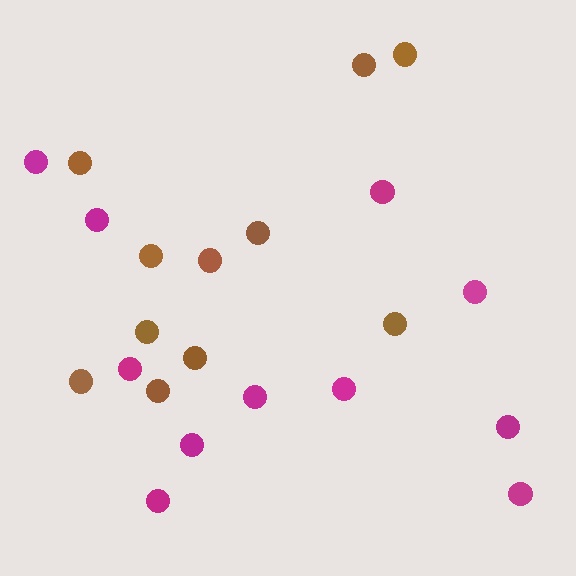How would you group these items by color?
There are 2 groups: one group of magenta circles (11) and one group of brown circles (11).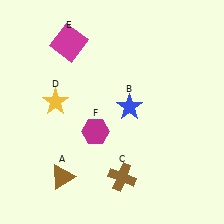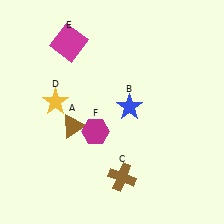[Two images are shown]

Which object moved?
The brown triangle (A) moved up.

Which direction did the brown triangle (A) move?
The brown triangle (A) moved up.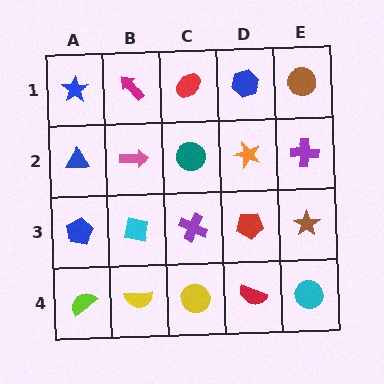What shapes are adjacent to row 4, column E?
A brown star (row 3, column E), a red semicircle (row 4, column D).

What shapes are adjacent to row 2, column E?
A brown circle (row 1, column E), a brown star (row 3, column E), an orange star (row 2, column D).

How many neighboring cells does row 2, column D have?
4.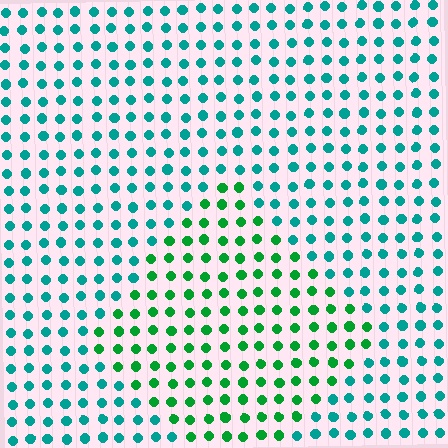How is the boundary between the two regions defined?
The boundary is defined purely by a slight shift in hue (about 40 degrees). Spacing, size, and orientation are identical on both sides.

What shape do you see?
I see a diamond.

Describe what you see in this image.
The image is filled with small teal elements in a uniform arrangement. A diamond-shaped region is visible where the elements are tinted to a slightly different hue, forming a subtle color boundary.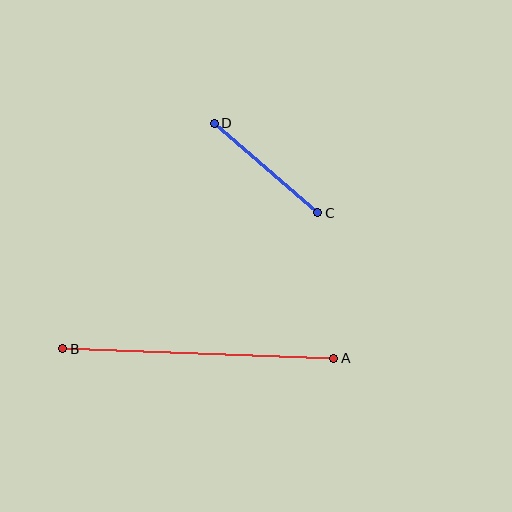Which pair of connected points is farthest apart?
Points A and B are farthest apart.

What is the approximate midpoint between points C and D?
The midpoint is at approximately (266, 168) pixels.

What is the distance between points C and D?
The distance is approximately 137 pixels.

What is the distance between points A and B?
The distance is approximately 271 pixels.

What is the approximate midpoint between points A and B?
The midpoint is at approximately (198, 354) pixels.